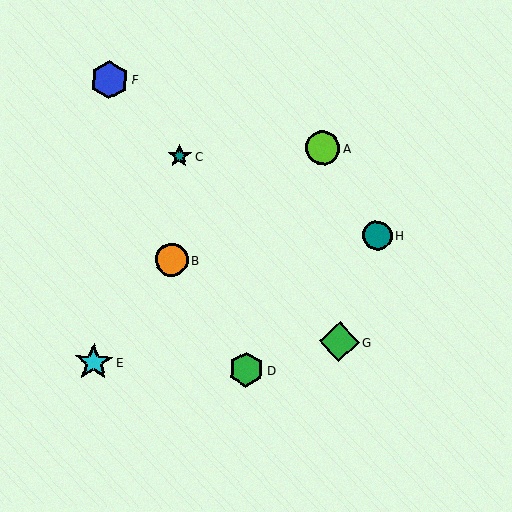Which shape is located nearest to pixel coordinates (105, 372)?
The cyan star (labeled E) at (94, 362) is nearest to that location.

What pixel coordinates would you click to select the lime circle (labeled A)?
Click at (323, 148) to select the lime circle A.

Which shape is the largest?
The green diamond (labeled G) is the largest.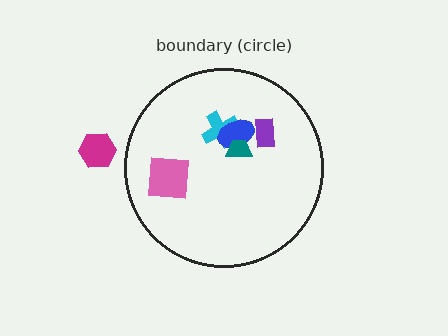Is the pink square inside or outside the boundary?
Inside.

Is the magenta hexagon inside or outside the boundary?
Outside.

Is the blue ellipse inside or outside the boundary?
Inside.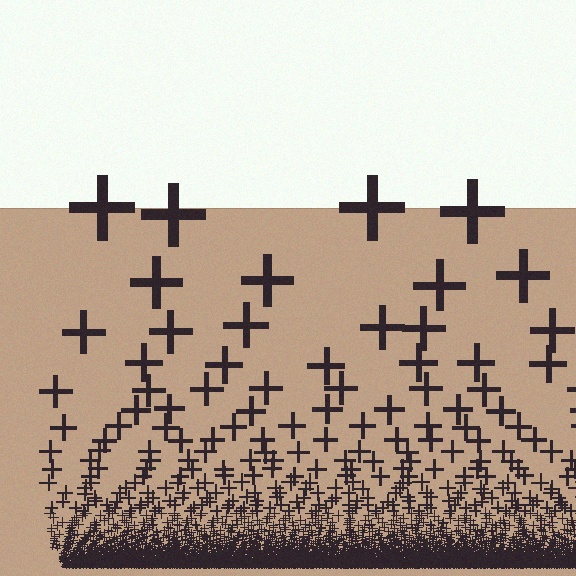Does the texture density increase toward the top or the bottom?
Density increases toward the bottom.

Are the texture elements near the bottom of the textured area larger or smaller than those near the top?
Smaller. The gradient is inverted — elements near the bottom are smaller and denser.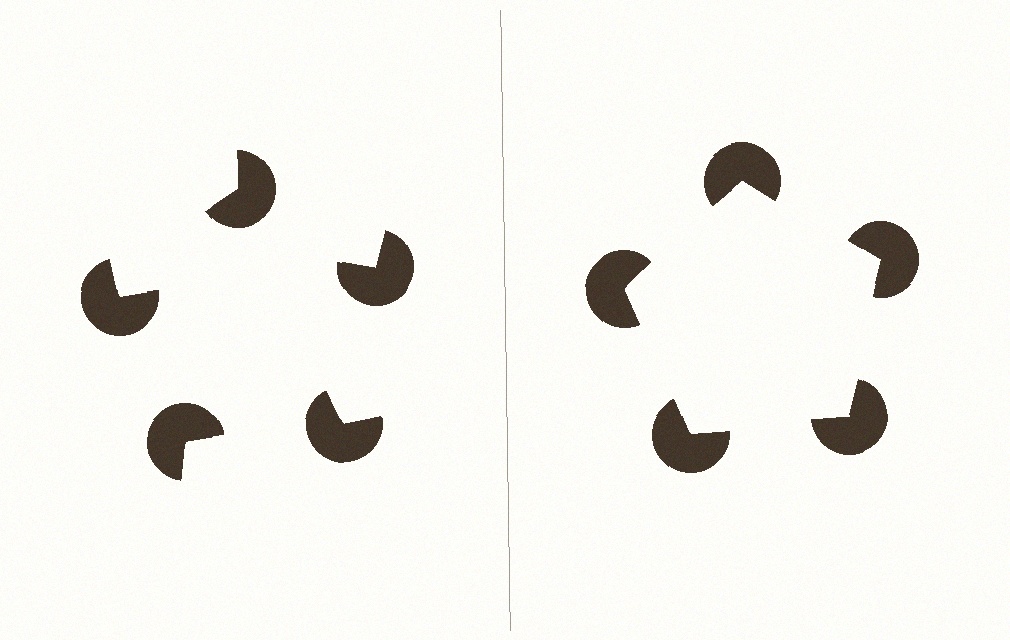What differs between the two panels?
The pac-man discs are positioned identically on both sides; only the wedge orientations differ. On the right they align to a pentagon; on the left they are misaligned.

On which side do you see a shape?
An illusory pentagon appears on the right side. On the left side the wedge cuts are rotated, so no coherent shape forms.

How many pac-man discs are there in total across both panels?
10 — 5 on each side.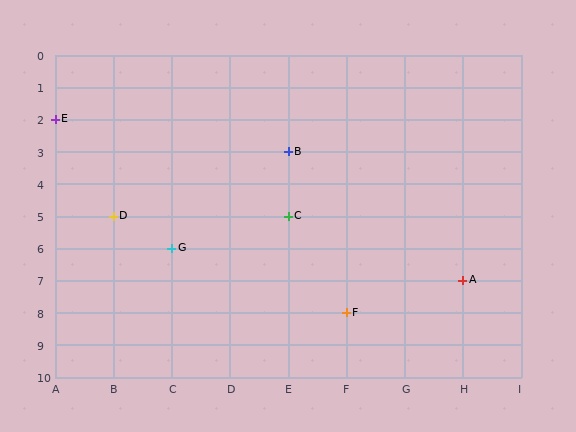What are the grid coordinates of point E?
Point E is at grid coordinates (A, 2).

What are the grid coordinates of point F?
Point F is at grid coordinates (F, 8).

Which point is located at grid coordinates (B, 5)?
Point D is at (B, 5).